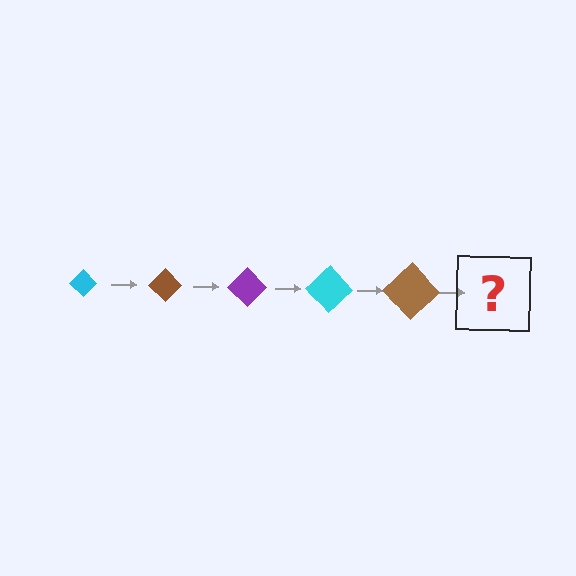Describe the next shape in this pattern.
It should be a purple diamond, larger than the previous one.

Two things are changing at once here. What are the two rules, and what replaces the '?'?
The two rules are that the diamond grows larger each step and the color cycles through cyan, brown, and purple. The '?' should be a purple diamond, larger than the previous one.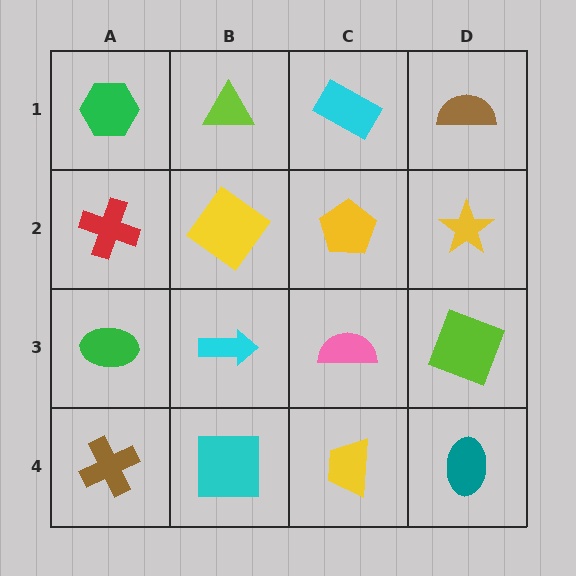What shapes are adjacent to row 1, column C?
A yellow pentagon (row 2, column C), a lime triangle (row 1, column B), a brown semicircle (row 1, column D).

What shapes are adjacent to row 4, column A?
A green ellipse (row 3, column A), a cyan square (row 4, column B).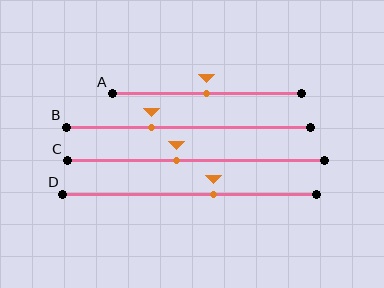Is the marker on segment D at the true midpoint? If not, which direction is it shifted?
No, the marker on segment D is shifted to the right by about 9% of the segment length.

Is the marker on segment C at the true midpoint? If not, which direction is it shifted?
No, the marker on segment C is shifted to the left by about 7% of the segment length.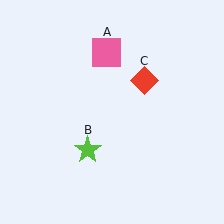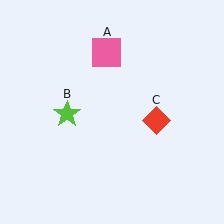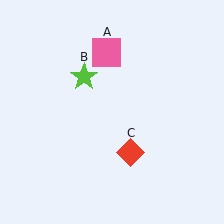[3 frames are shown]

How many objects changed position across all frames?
2 objects changed position: lime star (object B), red diamond (object C).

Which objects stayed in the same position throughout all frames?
Pink square (object A) remained stationary.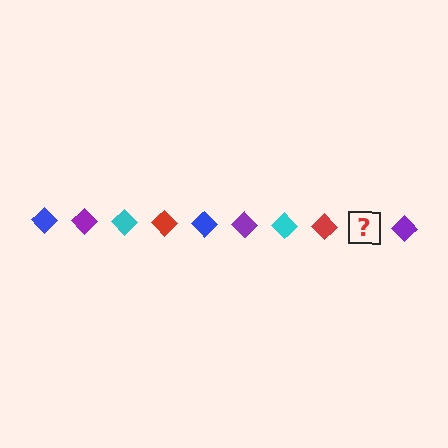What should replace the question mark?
The question mark should be replaced with a blue diamond.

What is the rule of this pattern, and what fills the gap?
The rule is that the pattern cycles through blue, purple, cyan, red diamonds. The gap should be filled with a blue diamond.